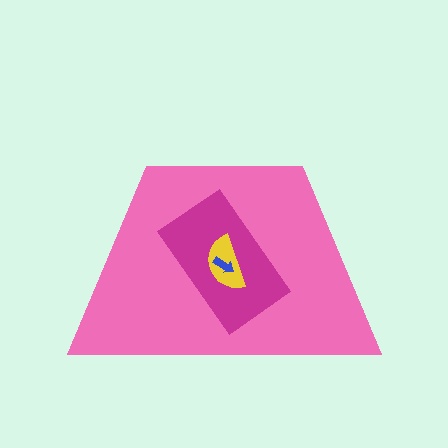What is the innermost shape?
The blue arrow.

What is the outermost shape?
The pink trapezoid.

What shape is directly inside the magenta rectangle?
The yellow semicircle.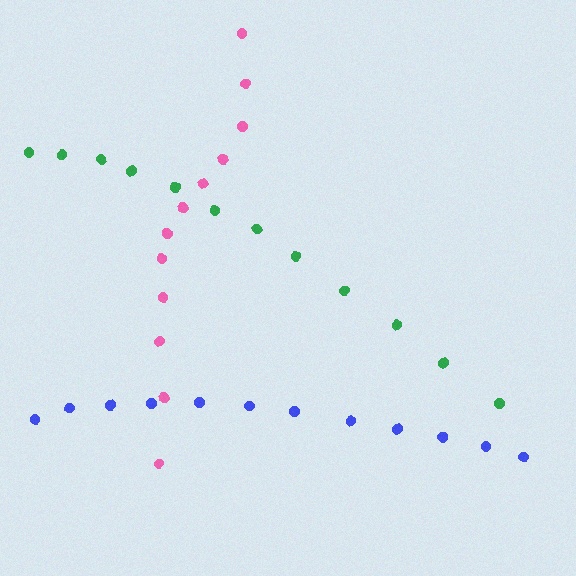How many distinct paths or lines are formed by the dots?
There are 3 distinct paths.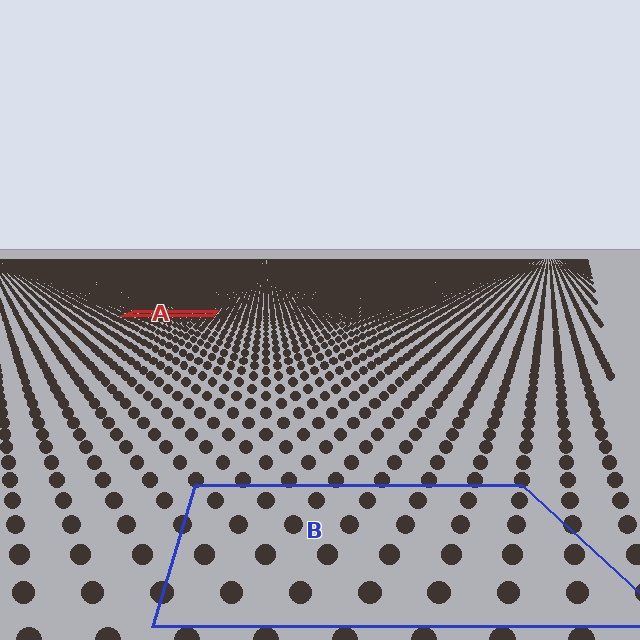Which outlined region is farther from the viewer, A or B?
Region A is farther from the viewer — the texture elements inside it appear smaller and more densely packed.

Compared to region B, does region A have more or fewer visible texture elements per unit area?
Region A has more texture elements per unit area — they are packed more densely because it is farther away.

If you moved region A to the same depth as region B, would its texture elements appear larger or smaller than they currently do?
They would appear larger. At a closer depth, the same texture elements are projected at a bigger on-screen size.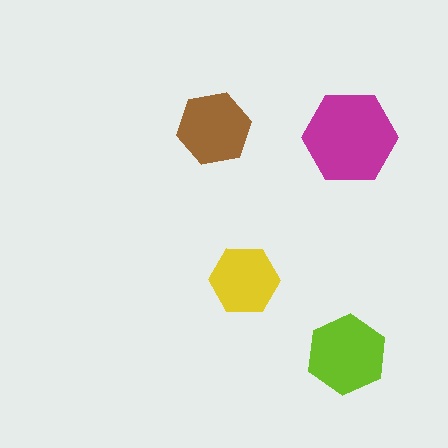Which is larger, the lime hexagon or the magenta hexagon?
The magenta one.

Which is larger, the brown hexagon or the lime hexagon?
The lime one.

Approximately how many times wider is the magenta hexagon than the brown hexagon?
About 1.5 times wider.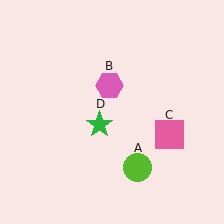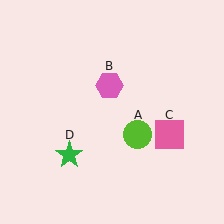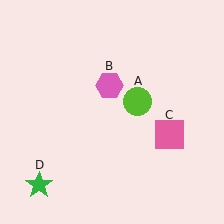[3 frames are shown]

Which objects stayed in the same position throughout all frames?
Pink hexagon (object B) and pink square (object C) remained stationary.